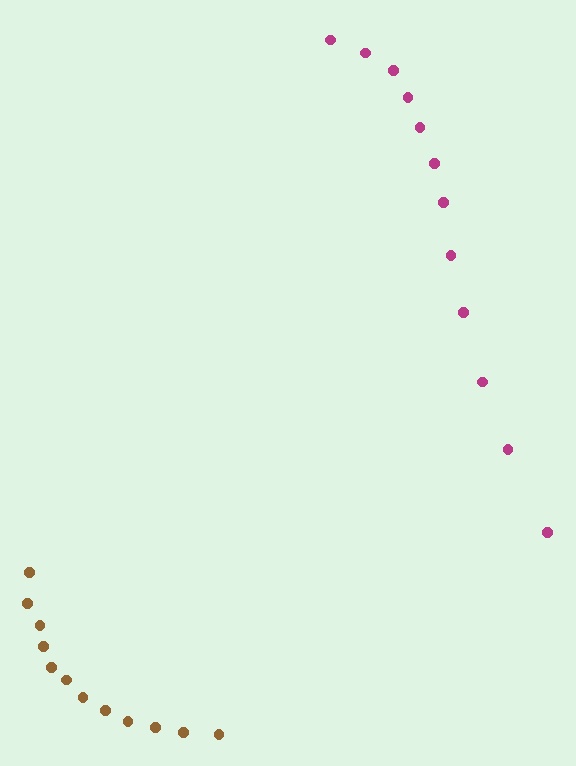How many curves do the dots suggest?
There are 2 distinct paths.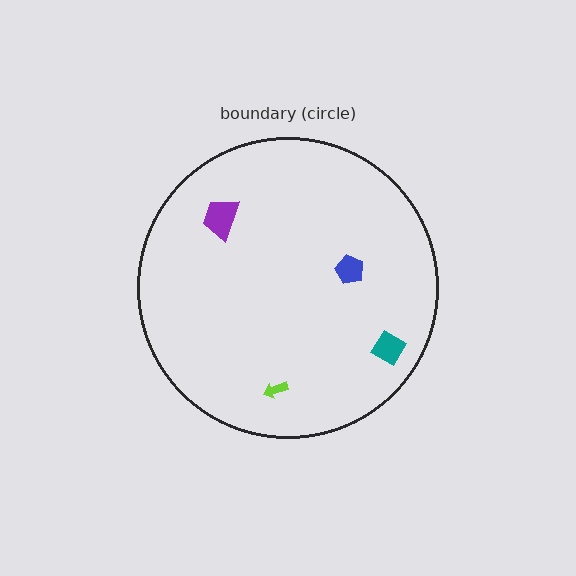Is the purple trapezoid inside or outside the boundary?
Inside.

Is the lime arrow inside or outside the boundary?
Inside.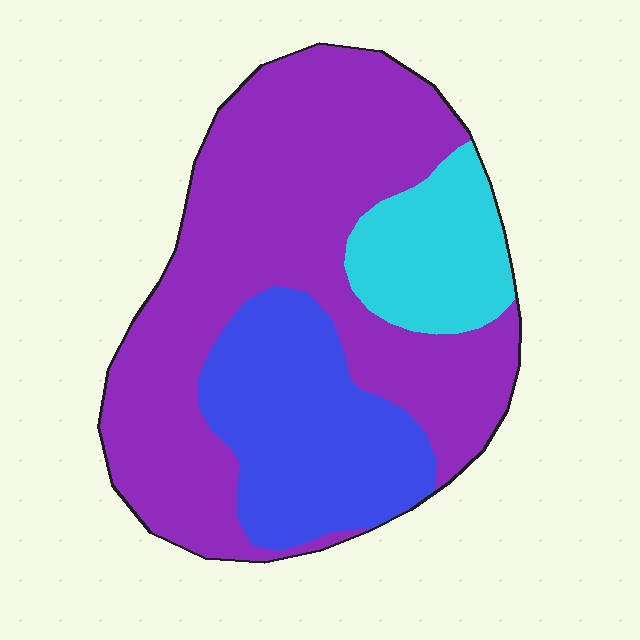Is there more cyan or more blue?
Blue.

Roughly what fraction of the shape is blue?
Blue takes up between a quarter and a half of the shape.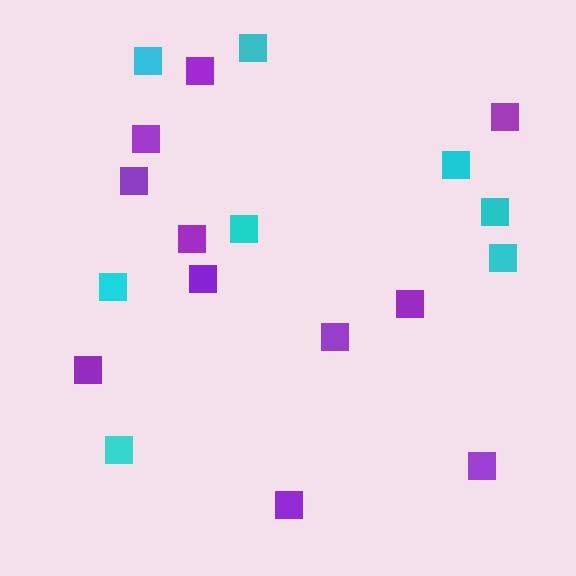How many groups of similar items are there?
There are 2 groups: one group of purple squares (11) and one group of cyan squares (8).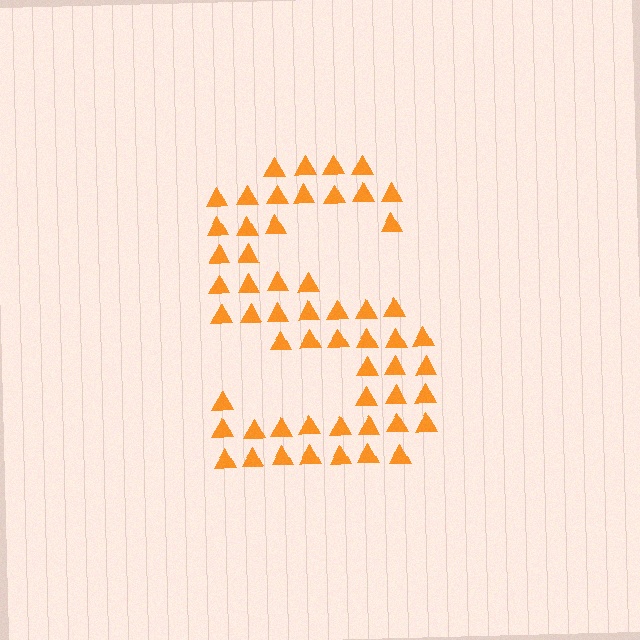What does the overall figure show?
The overall figure shows the letter S.